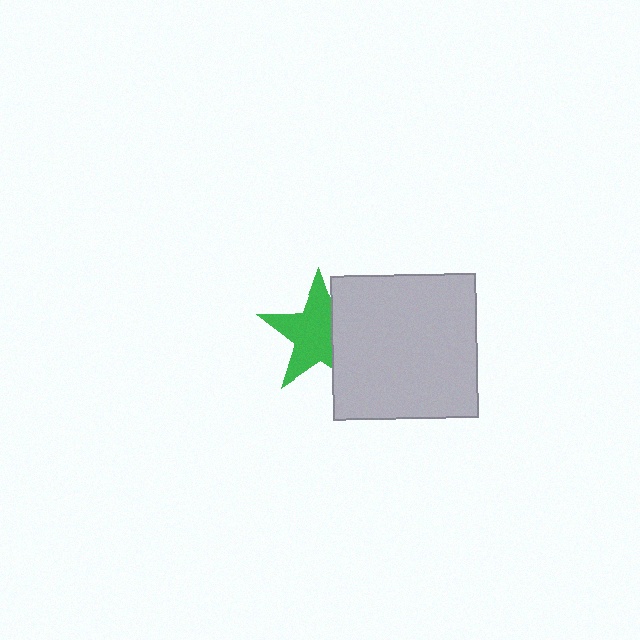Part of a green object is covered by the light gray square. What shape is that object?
It is a star.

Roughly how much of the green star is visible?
Most of it is visible (roughly 69%).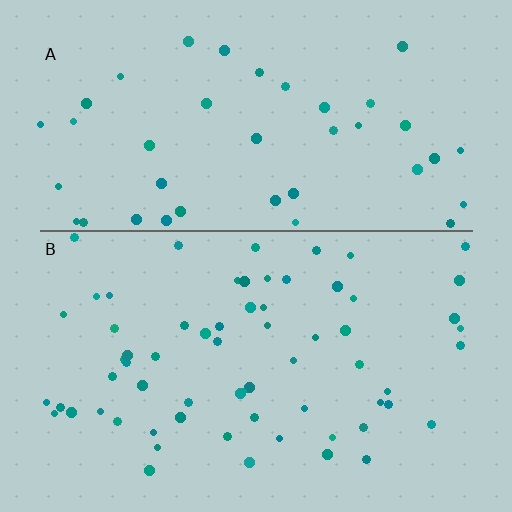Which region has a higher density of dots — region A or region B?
B (the bottom).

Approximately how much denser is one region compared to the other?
Approximately 1.6× — region B over region A.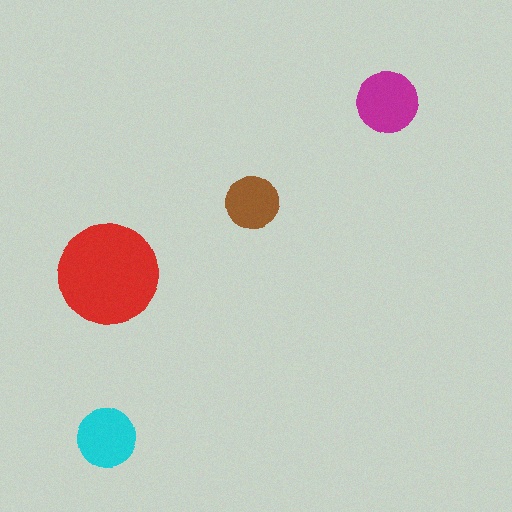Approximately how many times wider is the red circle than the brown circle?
About 2 times wider.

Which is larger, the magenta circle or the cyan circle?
The magenta one.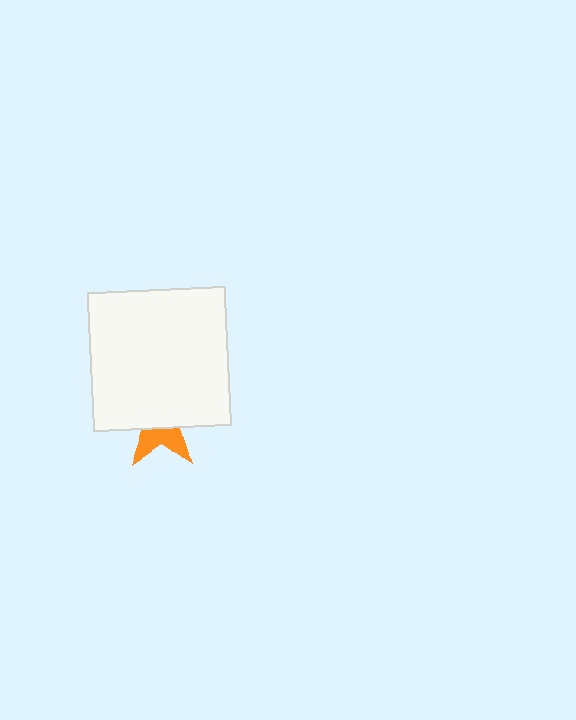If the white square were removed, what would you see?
You would see the complete orange star.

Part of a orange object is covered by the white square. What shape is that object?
It is a star.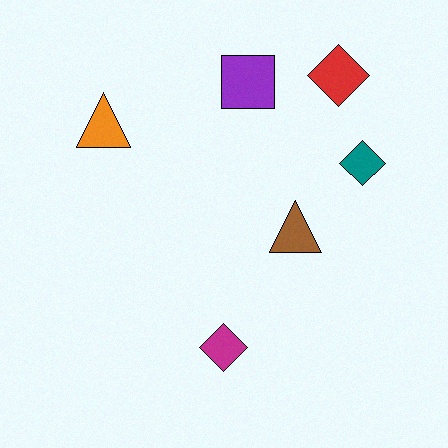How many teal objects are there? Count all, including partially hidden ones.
There is 1 teal object.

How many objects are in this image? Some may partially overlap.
There are 6 objects.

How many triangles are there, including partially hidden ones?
There are 2 triangles.